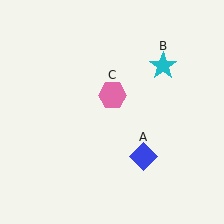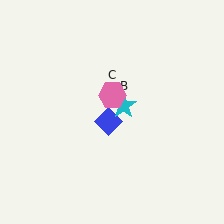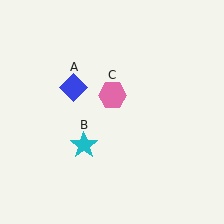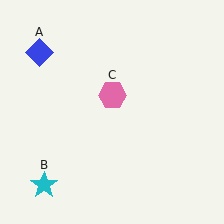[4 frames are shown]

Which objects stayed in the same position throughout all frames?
Pink hexagon (object C) remained stationary.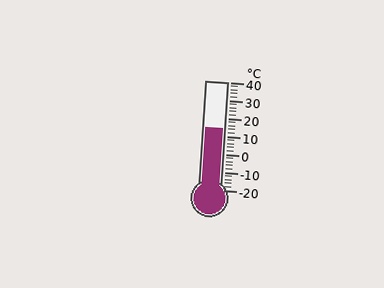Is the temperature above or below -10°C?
The temperature is above -10°C.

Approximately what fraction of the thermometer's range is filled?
The thermometer is filled to approximately 55% of its range.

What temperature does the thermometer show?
The thermometer shows approximately 14°C.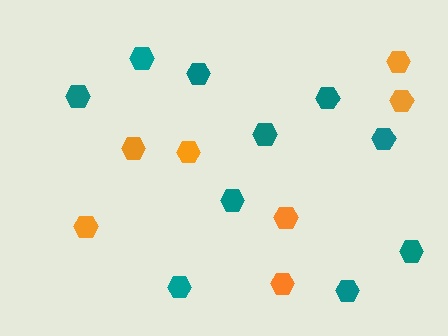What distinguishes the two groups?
There are 2 groups: one group of orange hexagons (7) and one group of teal hexagons (10).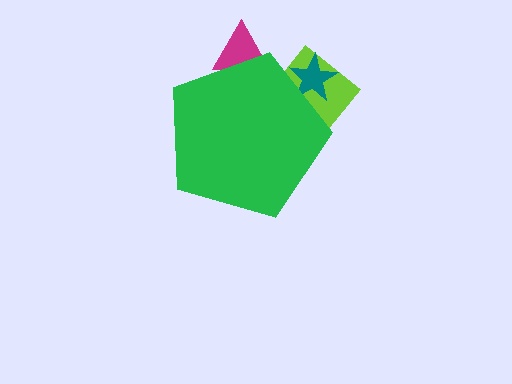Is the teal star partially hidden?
Yes, the teal star is partially hidden behind the green pentagon.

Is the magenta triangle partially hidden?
Yes, the magenta triangle is partially hidden behind the green pentagon.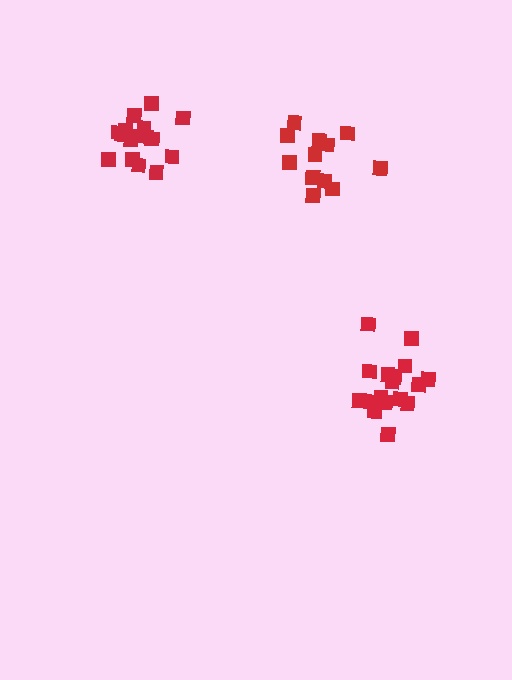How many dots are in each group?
Group 1: 17 dots, Group 2: 15 dots, Group 3: 16 dots (48 total).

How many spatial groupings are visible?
There are 3 spatial groupings.